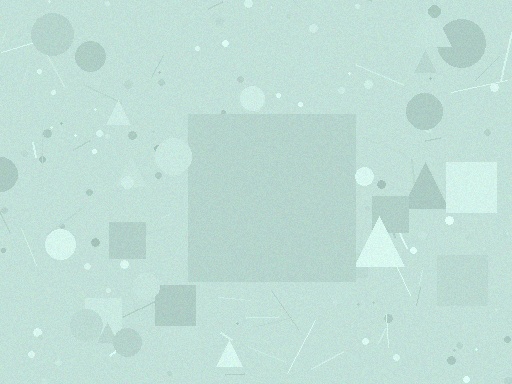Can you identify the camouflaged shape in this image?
The camouflaged shape is a square.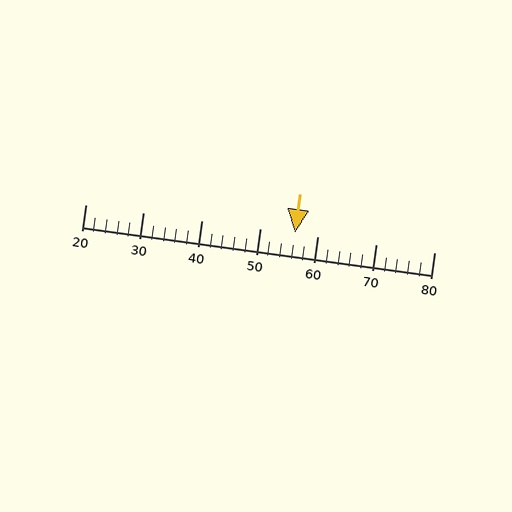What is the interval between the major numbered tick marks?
The major tick marks are spaced 10 units apart.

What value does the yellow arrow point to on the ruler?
The yellow arrow points to approximately 56.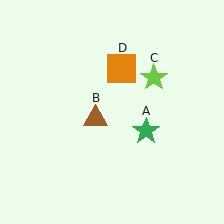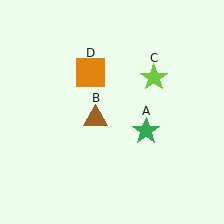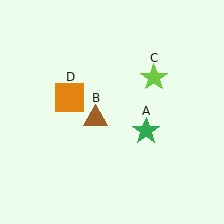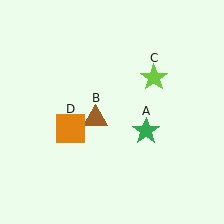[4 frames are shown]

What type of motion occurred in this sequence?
The orange square (object D) rotated counterclockwise around the center of the scene.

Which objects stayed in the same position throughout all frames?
Green star (object A) and brown triangle (object B) and lime star (object C) remained stationary.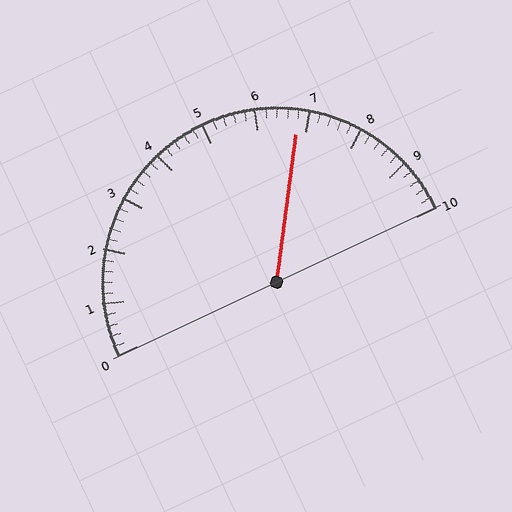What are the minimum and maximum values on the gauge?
The gauge ranges from 0 to 10.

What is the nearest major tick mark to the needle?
The nearest major tick mark is 7.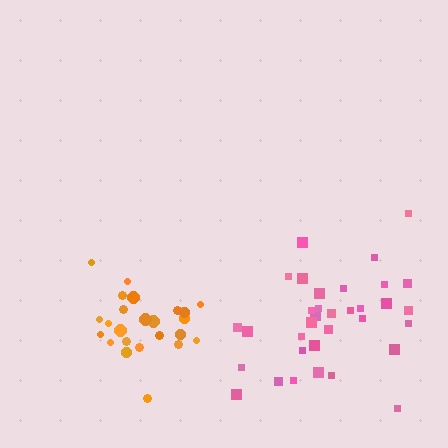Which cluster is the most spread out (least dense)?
Pink.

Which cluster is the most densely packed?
Orange.